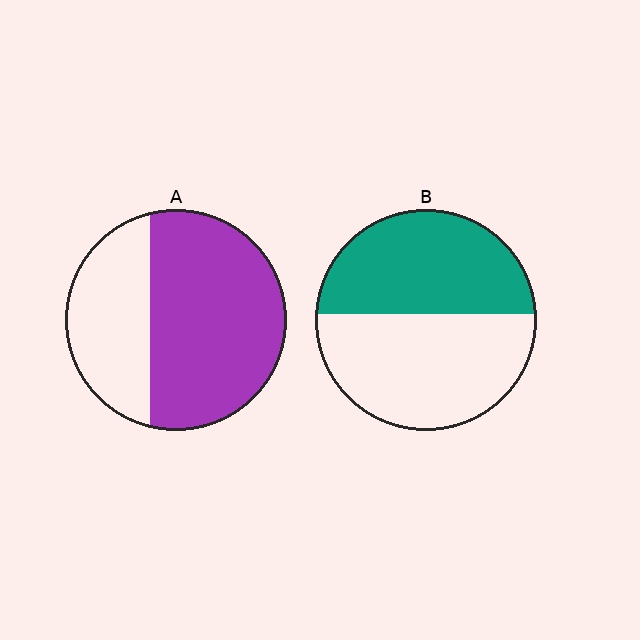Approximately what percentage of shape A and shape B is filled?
A is approximately 65% and B is approximately 45%.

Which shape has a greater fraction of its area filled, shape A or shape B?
Shape A.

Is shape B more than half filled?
Roughly half.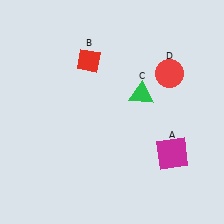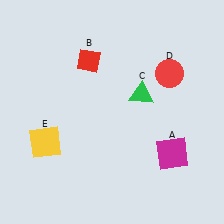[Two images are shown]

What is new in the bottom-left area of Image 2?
A yellow square (E) was added in the bottom-left area of Image 2.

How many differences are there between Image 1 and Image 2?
There is 1 difference between the two images.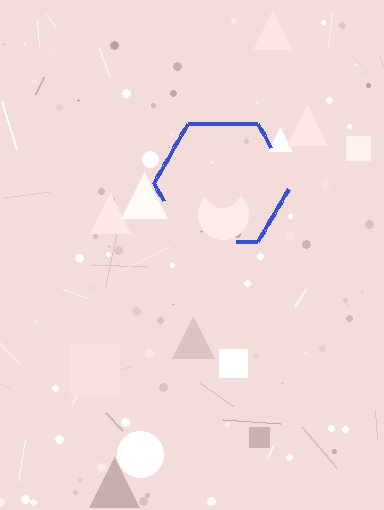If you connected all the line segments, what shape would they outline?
They would outline a hexagon.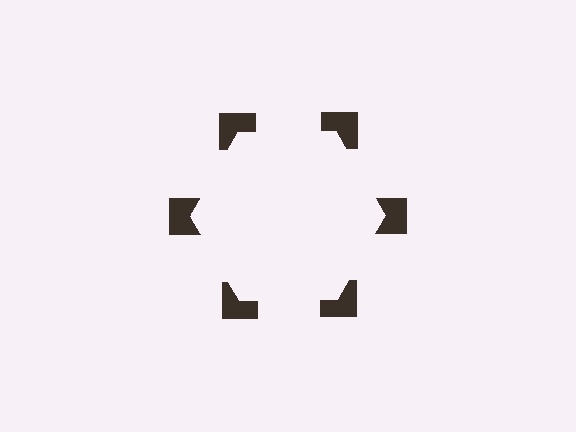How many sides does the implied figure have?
6 sides.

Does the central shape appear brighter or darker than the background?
It typically appears slightly brighter than the background, even though no actual brightness change is drawn.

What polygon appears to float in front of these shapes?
An illusory hexagon — its edges are inferred from the aligned wedge cuts in the notched squares, not physically drawn.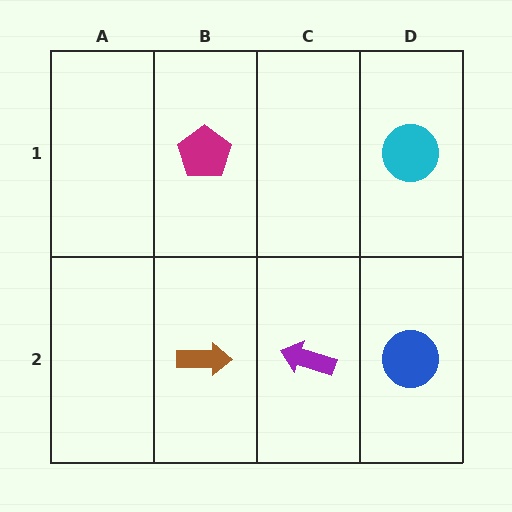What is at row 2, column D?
A blue circle.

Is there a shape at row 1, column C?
No, that cell is empty.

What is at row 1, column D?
A cyan circle.